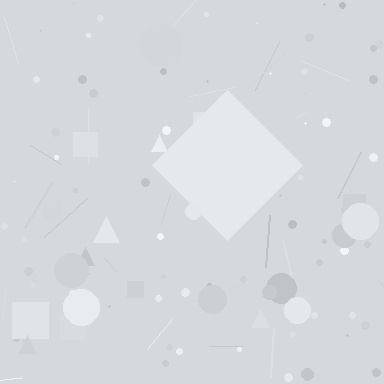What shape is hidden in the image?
A diamond is hidden in the image.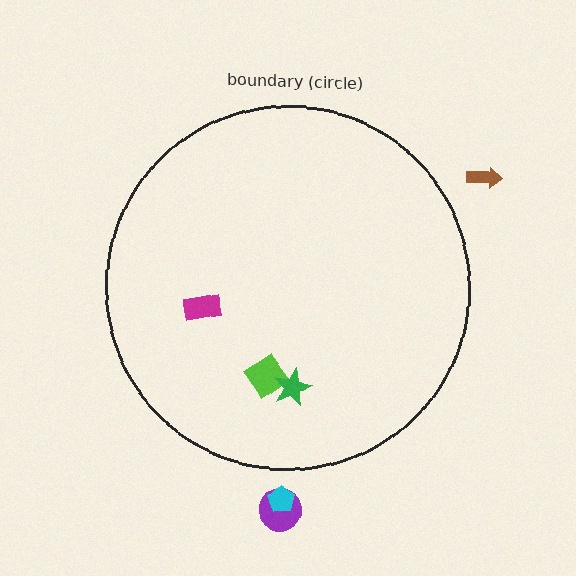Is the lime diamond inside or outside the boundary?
Inside.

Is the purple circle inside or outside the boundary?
Outside.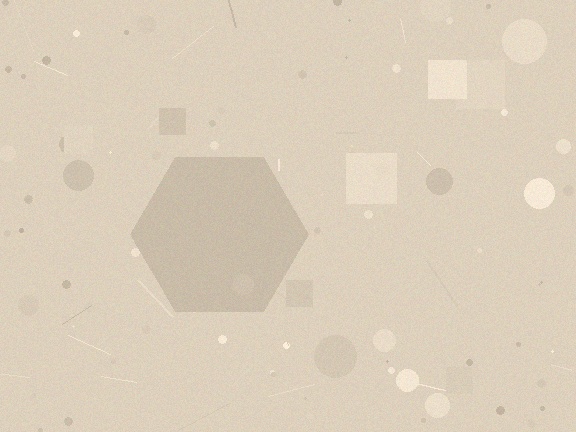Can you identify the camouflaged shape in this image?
The camouflaged shape is a hexagon.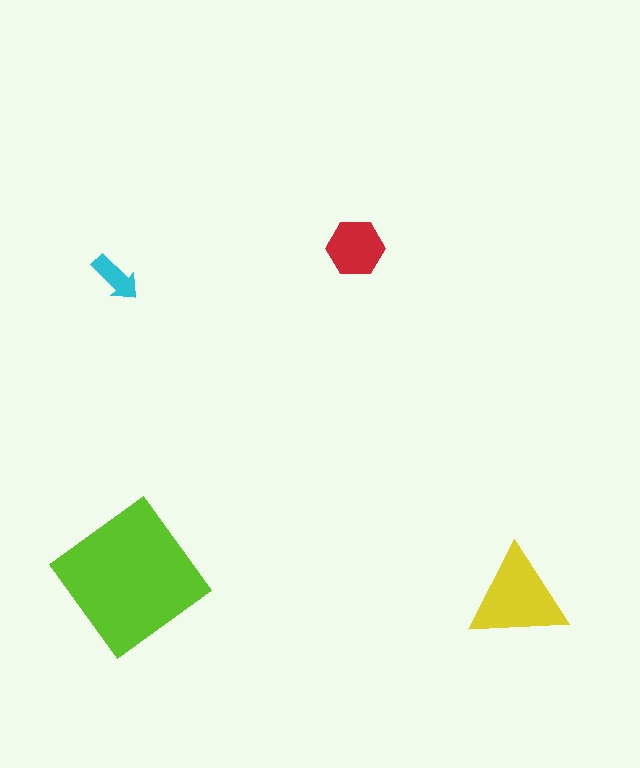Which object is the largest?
The lime diamond.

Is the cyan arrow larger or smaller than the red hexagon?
Smaller.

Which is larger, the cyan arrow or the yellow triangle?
The yellow triangle.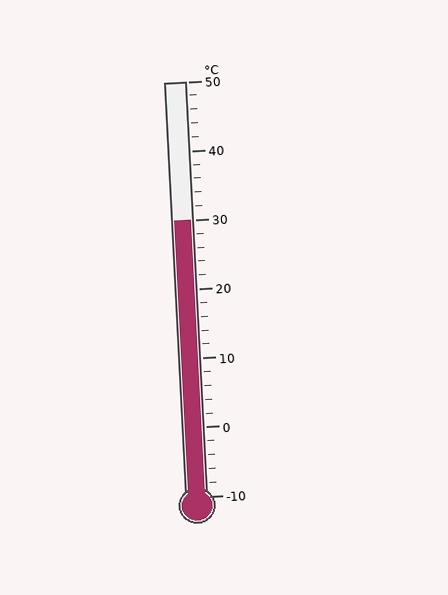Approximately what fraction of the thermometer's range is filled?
The thermometer is filled to approximately 65% of its range.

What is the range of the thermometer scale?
The thermometer scale ranges from -10°C to 50°C.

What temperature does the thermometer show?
The thermometer shows approximately 30°C.